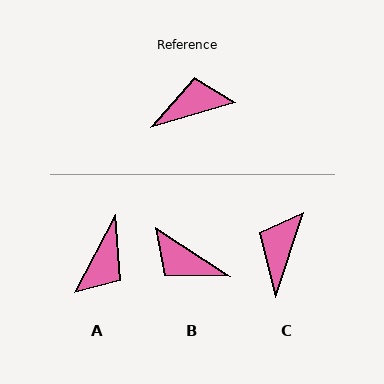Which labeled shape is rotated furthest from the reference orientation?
A, about 134 degrees away.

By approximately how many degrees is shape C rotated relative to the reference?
Approximately 56 degrees counter-clockwise.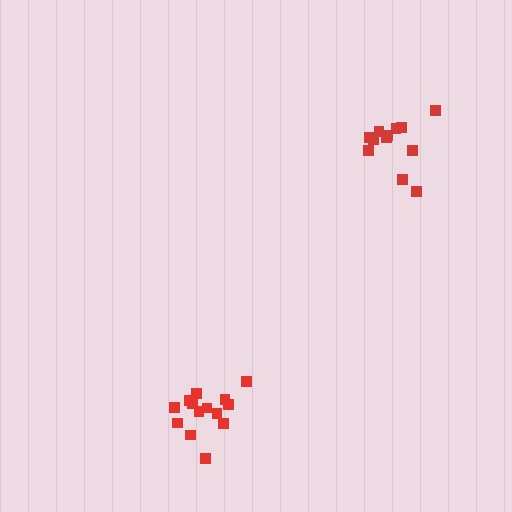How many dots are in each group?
Group 1: 12 dots, Group 2: 14 dots (26 total).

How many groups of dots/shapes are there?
There are 2 groups.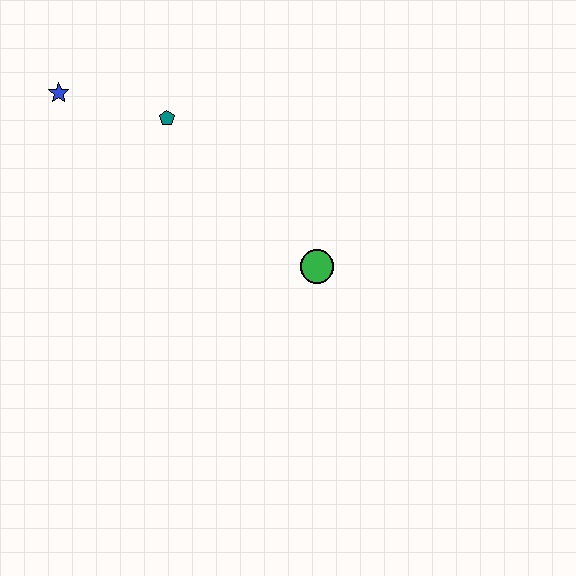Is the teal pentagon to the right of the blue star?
Yes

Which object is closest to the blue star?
The teal pentagon is closest to the blue star.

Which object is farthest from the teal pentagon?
The green circle is farthest from the teal pentagon.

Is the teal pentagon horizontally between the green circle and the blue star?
Yes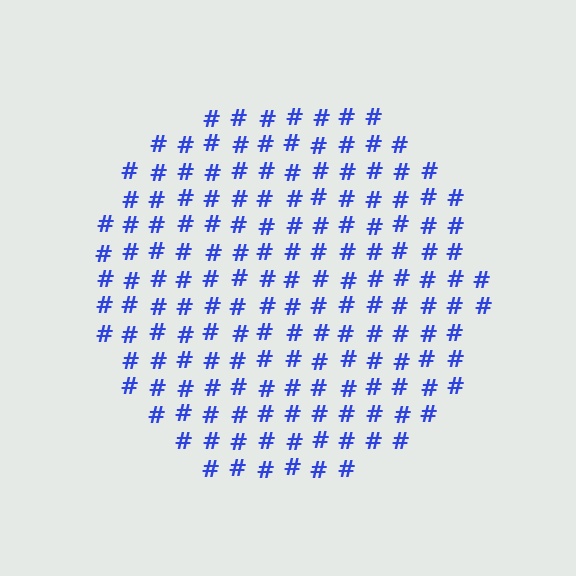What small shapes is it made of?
It is made of small hash symbols.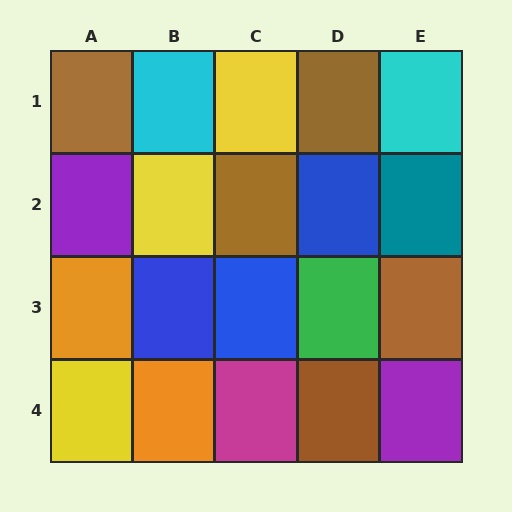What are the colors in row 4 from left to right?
Yellow, orange, magenta, brown, purple.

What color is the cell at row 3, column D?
Green.